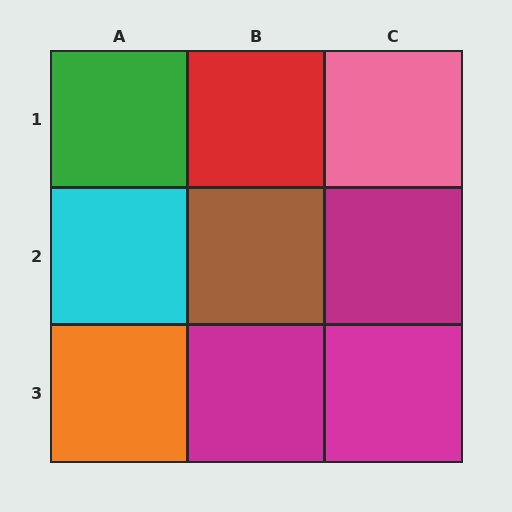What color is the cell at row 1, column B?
Red.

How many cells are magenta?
3 cells are magenta.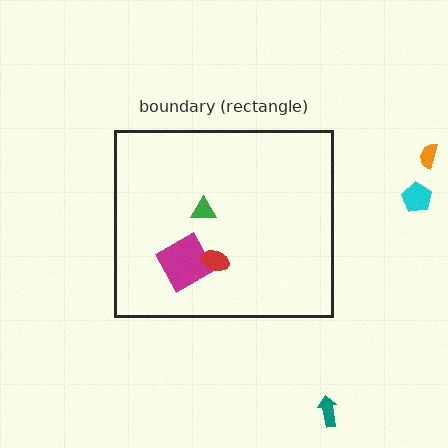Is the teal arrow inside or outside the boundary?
Outside.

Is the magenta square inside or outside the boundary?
Inside.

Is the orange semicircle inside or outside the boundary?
Outside.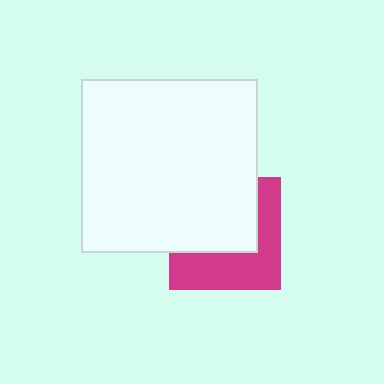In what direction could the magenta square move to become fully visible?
The magenta square could move toward the lower-right. That would shift it out from behind the white rectangle entirely.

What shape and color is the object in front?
The object in front is a white rectangle.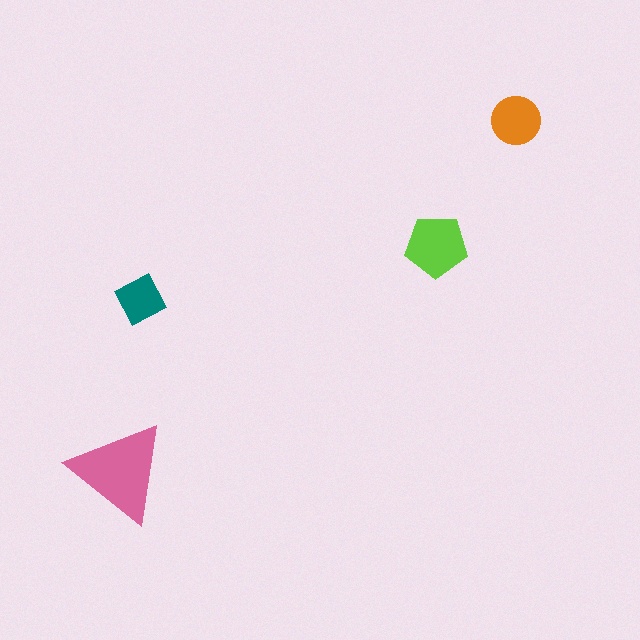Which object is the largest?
The pink triangle.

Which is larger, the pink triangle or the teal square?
The pink triangle.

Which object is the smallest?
The teal square.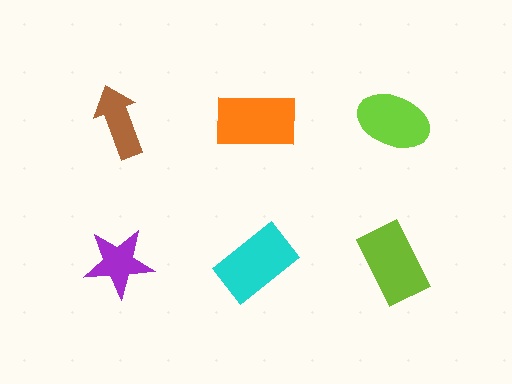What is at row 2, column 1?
A purple star.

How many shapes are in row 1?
3 shapes.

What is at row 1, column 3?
A lime ellipse.